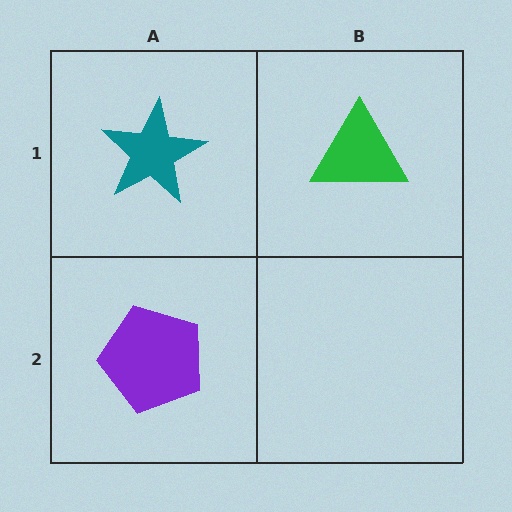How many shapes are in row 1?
2 shapes.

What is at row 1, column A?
A teal star.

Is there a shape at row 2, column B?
No, that cell is empty.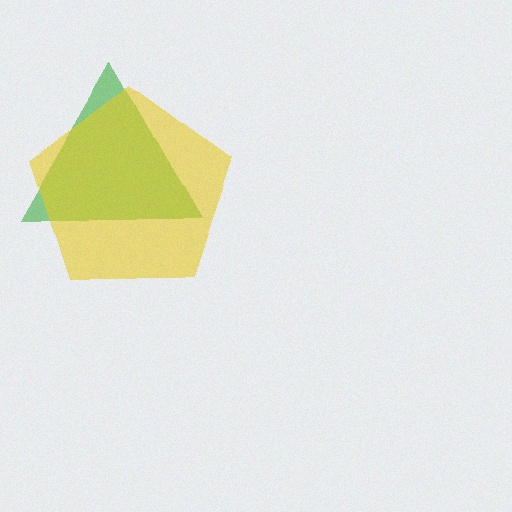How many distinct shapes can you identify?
There are 2 distinct shapes: a green triangle, a yellow pentagon.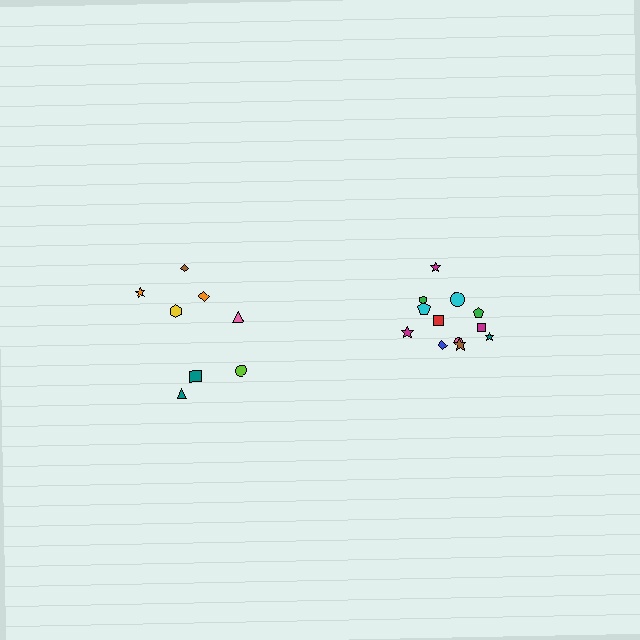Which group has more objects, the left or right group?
The right group.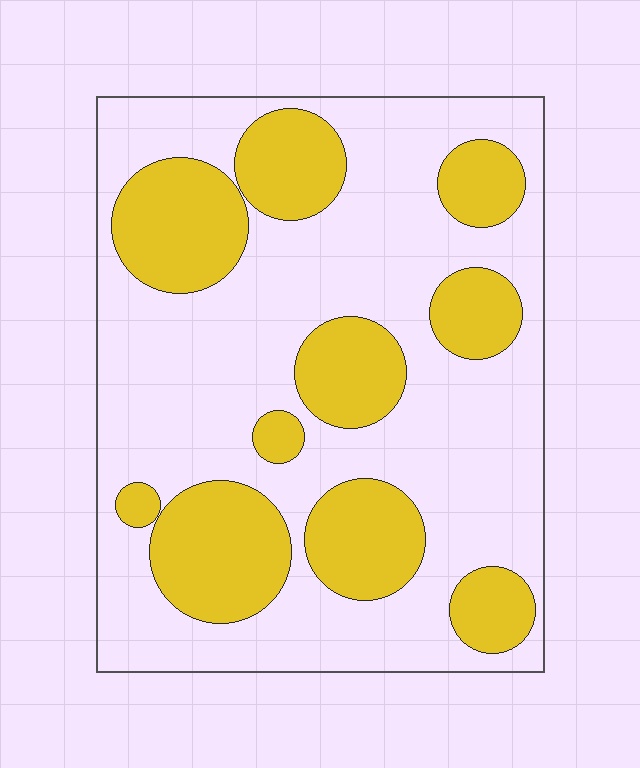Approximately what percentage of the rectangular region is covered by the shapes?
Approximately 35%.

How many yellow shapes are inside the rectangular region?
10.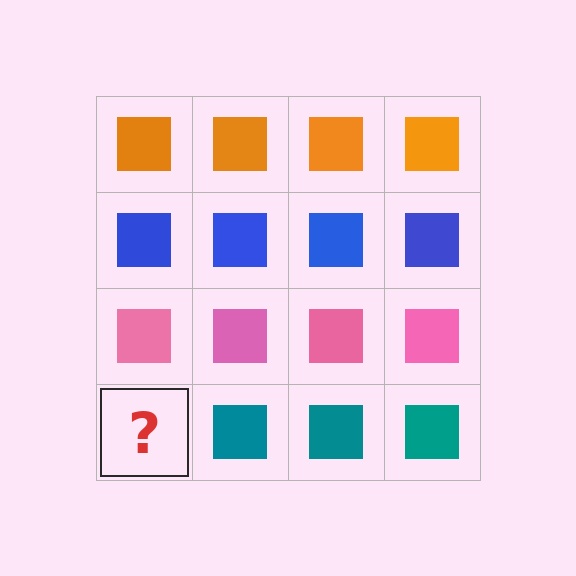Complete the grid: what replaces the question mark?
The question mark should be replaced with a teal square.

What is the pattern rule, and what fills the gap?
The rule is that each row has a consistent color. The gap should be filled with a teal square.